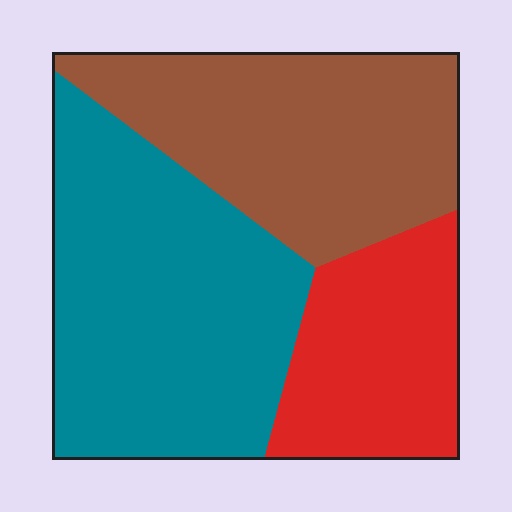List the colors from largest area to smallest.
From largest to smallest: teal, brown, red.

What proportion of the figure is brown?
Brown takes up about one third (1/3) of the figure.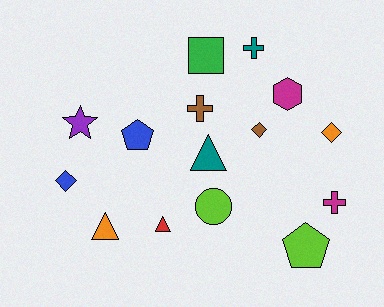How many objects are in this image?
There are 15 objects.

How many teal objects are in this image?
There are 2 teal objects.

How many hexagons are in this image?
There is 1 hexagon.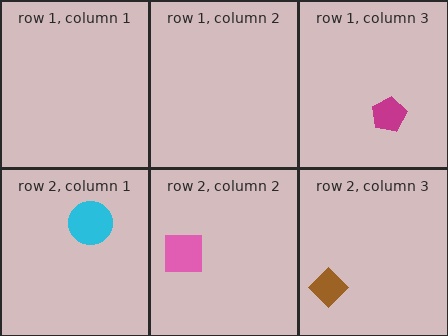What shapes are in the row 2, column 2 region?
The pink square.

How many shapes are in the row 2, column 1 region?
1.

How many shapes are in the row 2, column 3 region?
1.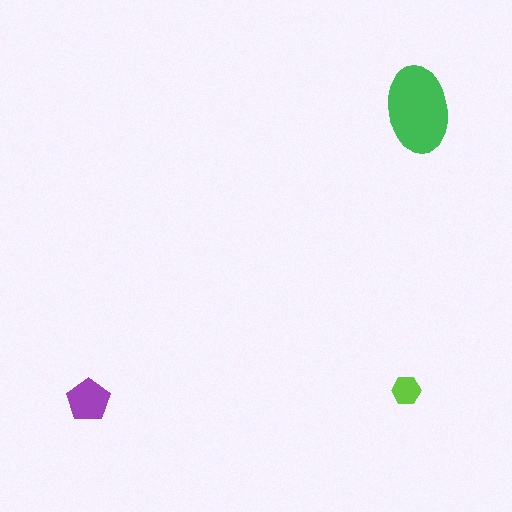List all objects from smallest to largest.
The lime hexagon, the purple pentagon, the green ellipse.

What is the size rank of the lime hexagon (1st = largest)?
3rd.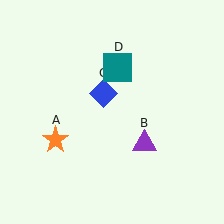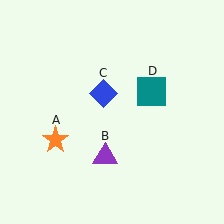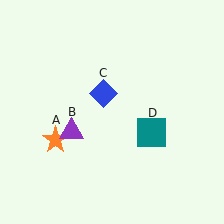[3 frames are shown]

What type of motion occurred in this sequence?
The purple triangle (object B), teal square (object D) rotated clockwise around the center of the scene.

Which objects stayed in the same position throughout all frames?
Orange star (object A) and blue diamond (object C) remained stationary.